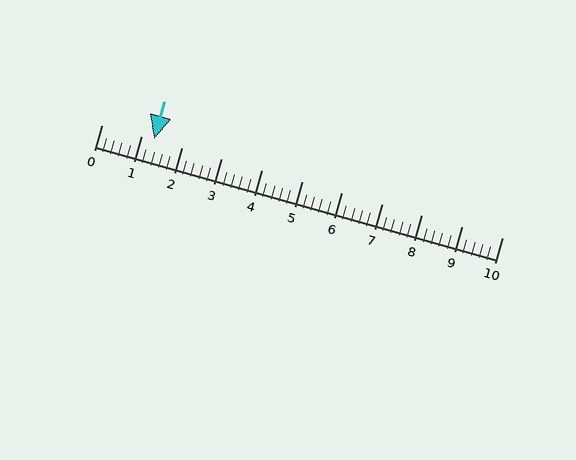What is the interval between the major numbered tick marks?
The major tick marks are spaced 1 units apart.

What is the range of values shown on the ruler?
The ruler shows values from 0 to 10.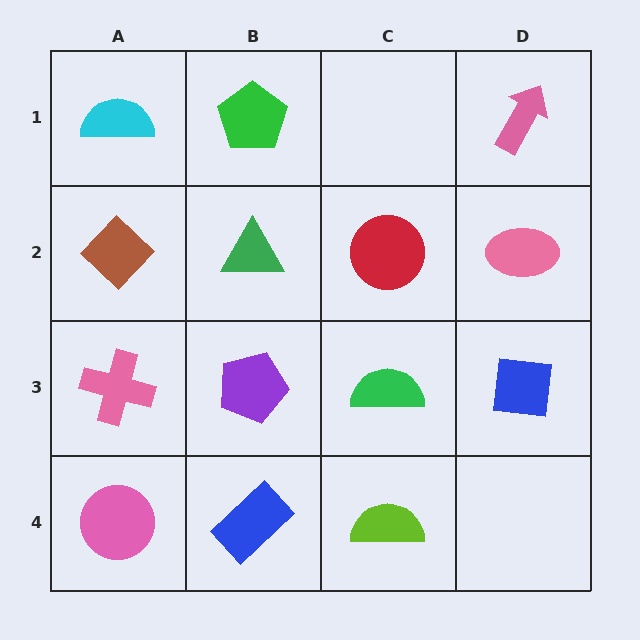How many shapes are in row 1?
3 shapes.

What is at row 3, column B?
A purple pentagon.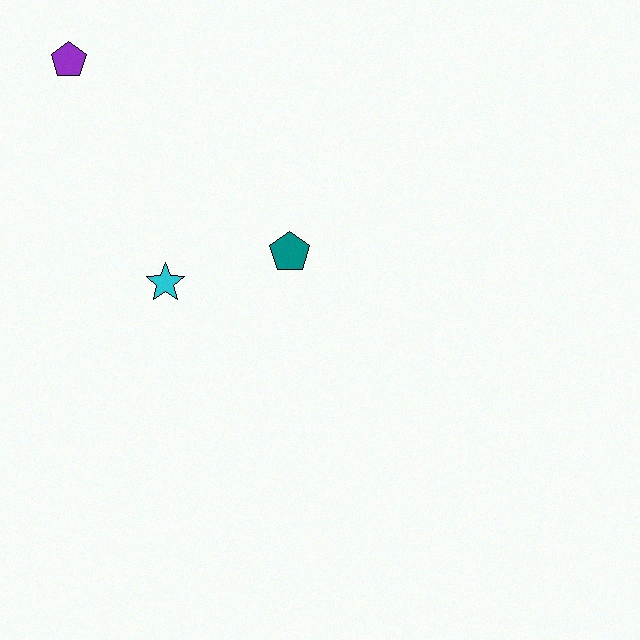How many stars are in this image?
There is 1 star.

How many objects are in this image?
There are 3 objects.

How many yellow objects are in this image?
There are no yellow objects.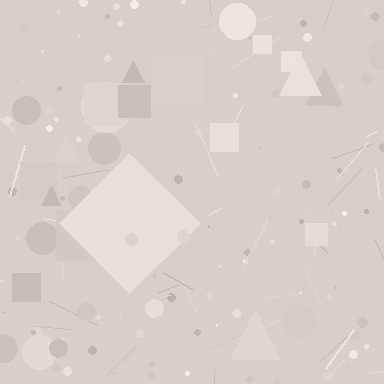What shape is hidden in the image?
A diamond is hidden in the image.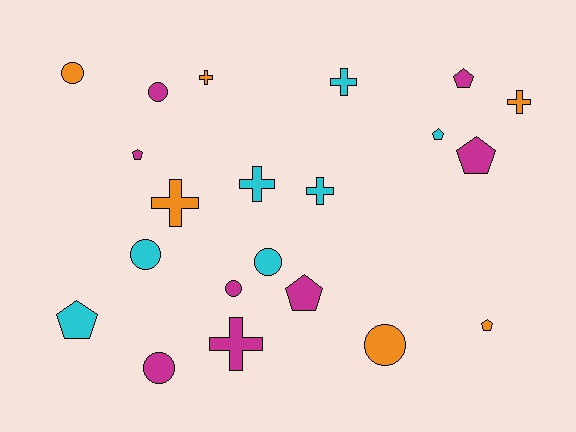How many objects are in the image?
There are 21 objects.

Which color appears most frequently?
Magenta, with 8 objects.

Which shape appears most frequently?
Circle, with 7 objects.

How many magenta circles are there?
There are 3 magenta circles.